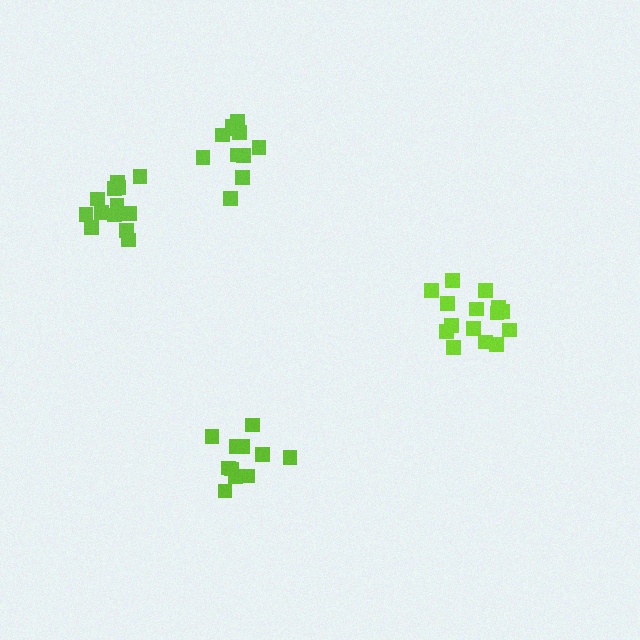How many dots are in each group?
Group 1: 11 dots, Group 2: 13 dots, Group 3: 15 dots, Group 4: 11 dots (50 total).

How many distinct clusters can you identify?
There are 4 distinct clusters.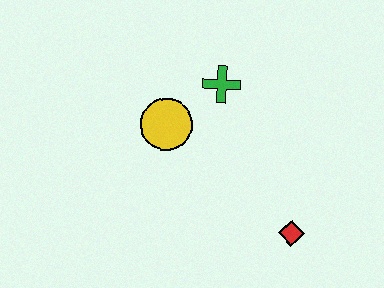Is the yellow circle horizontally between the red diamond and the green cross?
No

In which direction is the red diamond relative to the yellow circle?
The red diamond is to the right of the yellow circle.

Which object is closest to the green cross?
The yellow circle is closest to the green cross.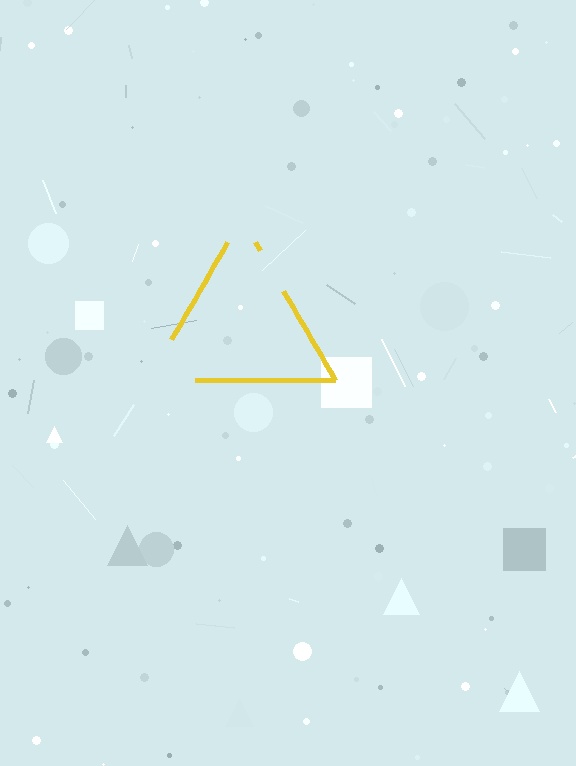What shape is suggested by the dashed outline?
The dashed outline suggests a triangle.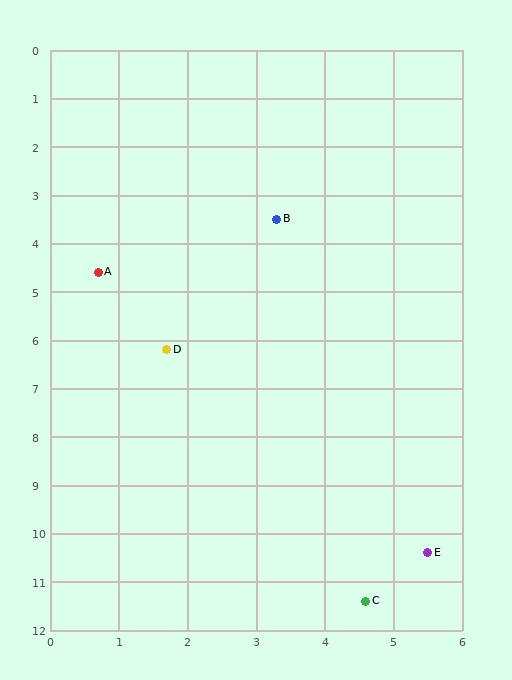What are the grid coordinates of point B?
Point B is at approximately (3.3, 3.5).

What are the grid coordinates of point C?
Point C is at approximately (4.6, 11.4).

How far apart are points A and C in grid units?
Points A and C are about 7.8 grid units apart.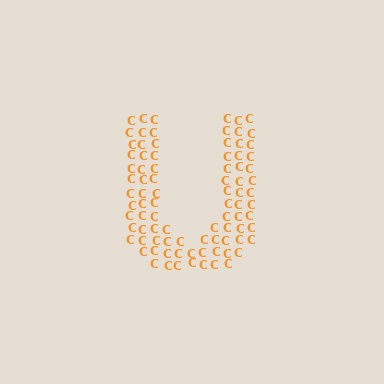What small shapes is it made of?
It is made of small letter C's.